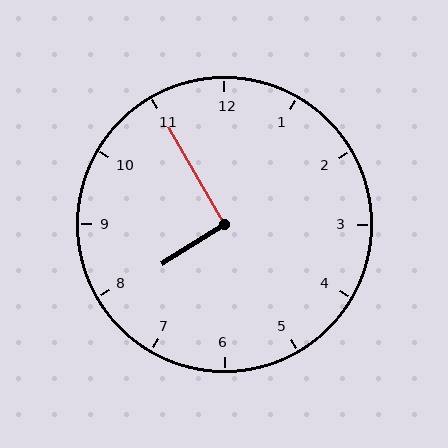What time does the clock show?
7:55.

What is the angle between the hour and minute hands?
Approximately 92 degrees.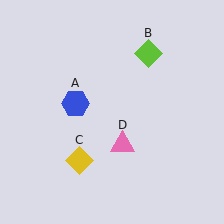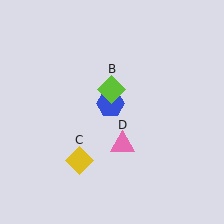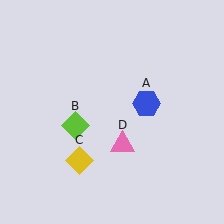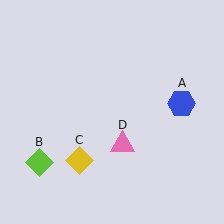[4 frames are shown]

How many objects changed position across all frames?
2 objects changed position: blue hexagon (object A), lime diamond (object B).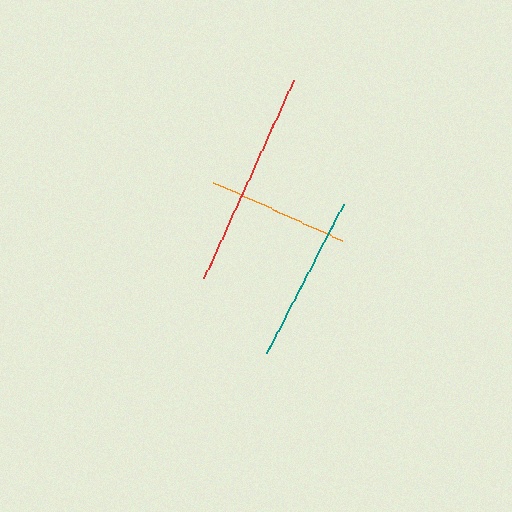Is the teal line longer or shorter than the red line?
The red line is longer than the teal line.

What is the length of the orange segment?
The orange segment is approximately 141 pixels long.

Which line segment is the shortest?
The orange line is the shortest at approximately 141 pixels.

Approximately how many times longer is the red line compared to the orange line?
The red line is approximately 1.5 times the length of the orange line.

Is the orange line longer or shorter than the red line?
The red line is longer than the orange line.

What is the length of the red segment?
The red segment is approximately 218 pixels long.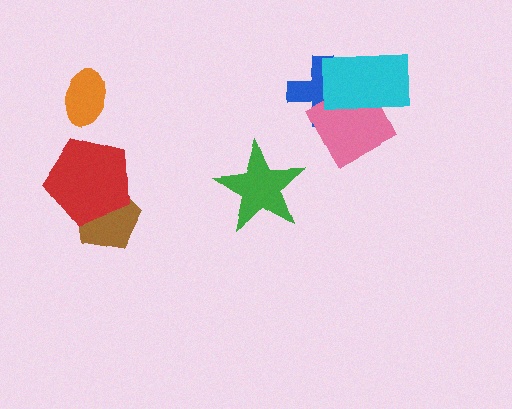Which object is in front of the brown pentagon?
The red pentagon is in front of the brown pentagon.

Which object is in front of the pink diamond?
The cyan rectangle is in front of the pink diamond.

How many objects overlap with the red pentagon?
1 object overlaps with the red pentagon.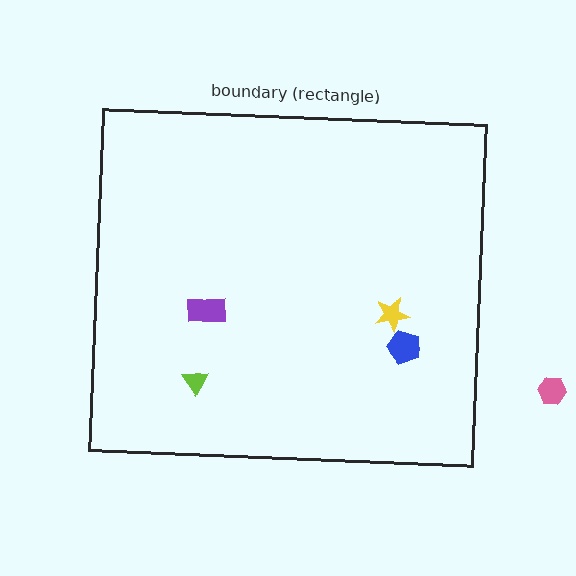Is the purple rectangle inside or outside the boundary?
Inside.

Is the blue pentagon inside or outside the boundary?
Inside.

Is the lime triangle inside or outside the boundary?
Inside.